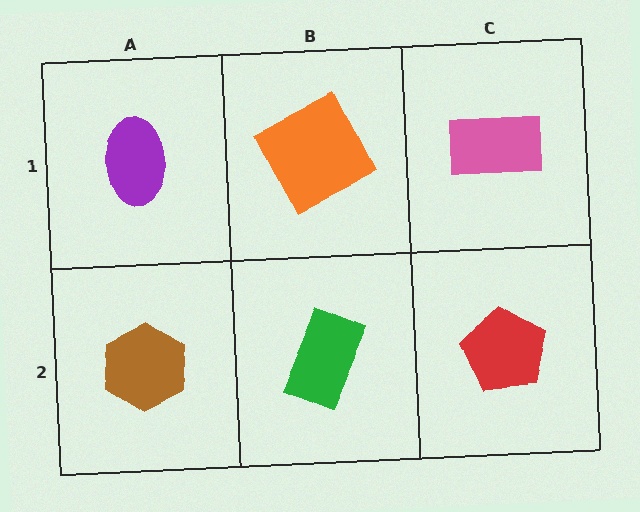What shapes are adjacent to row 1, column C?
A red pentagon (row 2, column C), an orange square (row 1, column B).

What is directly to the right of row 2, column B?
A red pentagon.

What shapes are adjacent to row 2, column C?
A pink rectangle (row 1, column C), a green rectangle (row 2, column B).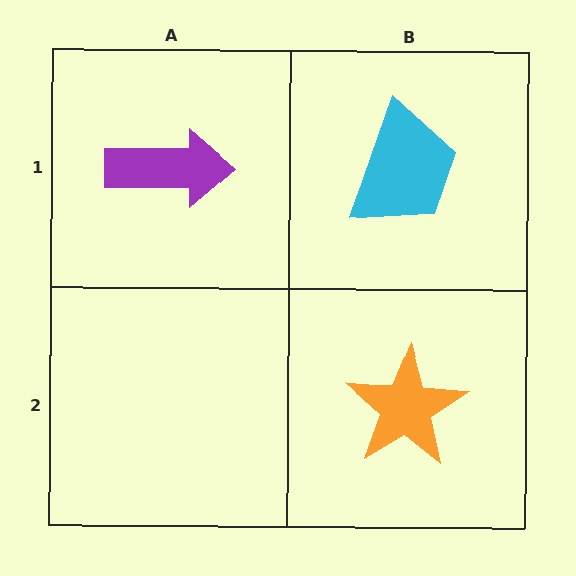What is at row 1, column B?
A cyan trapezoid.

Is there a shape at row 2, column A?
No, that cell is empty.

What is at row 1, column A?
A purple arrow.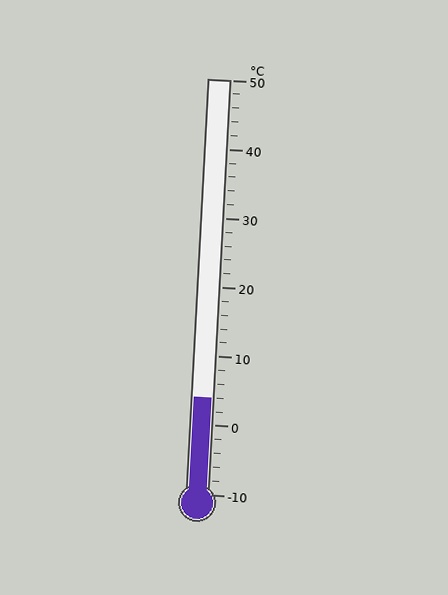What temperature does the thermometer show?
The thermometer shows approximately 4°C.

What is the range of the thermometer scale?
The thermometer scale ranges from -10°C to 50°C.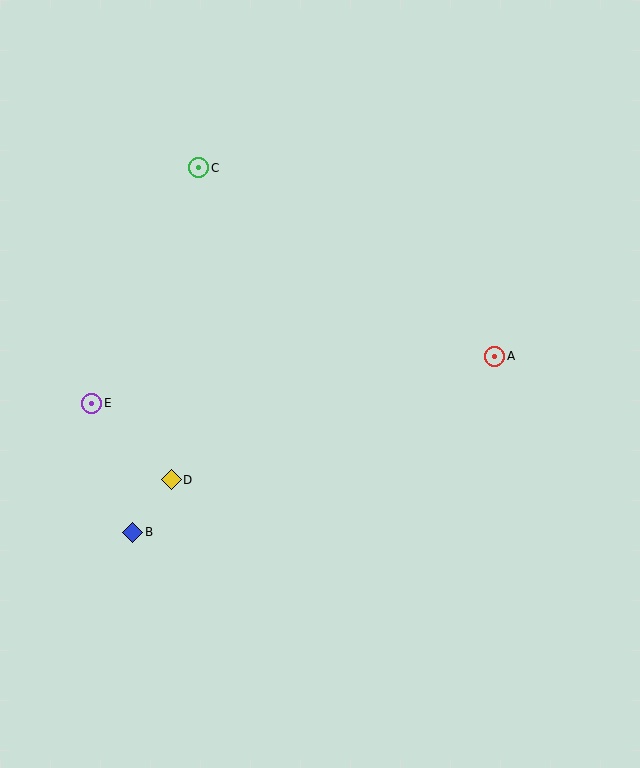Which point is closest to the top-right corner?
Point A is closest to the top-right corner.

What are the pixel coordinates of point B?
Point B is at (132, 532).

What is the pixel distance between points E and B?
The distance between E and B is 135 pixels.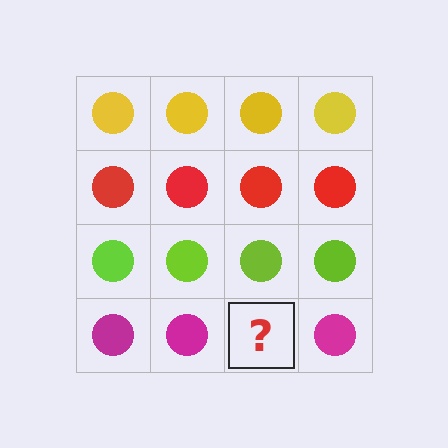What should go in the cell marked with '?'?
The missing cell should contain a magenta circle.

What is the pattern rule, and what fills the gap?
The rule is that each row has a consistent color. The gap should be filled with a magenta circle.